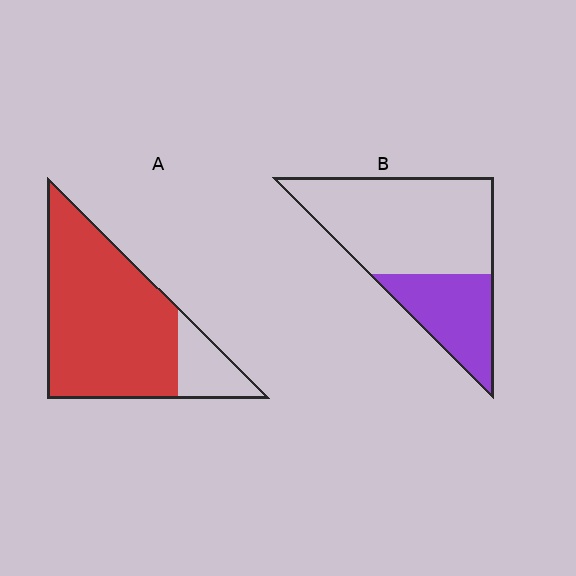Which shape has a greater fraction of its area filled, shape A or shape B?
Shape A.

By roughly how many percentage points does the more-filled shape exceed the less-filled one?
By roughly 50 percentage points (A over B).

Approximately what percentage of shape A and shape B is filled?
A is approximately 85% and B is approximately 30%.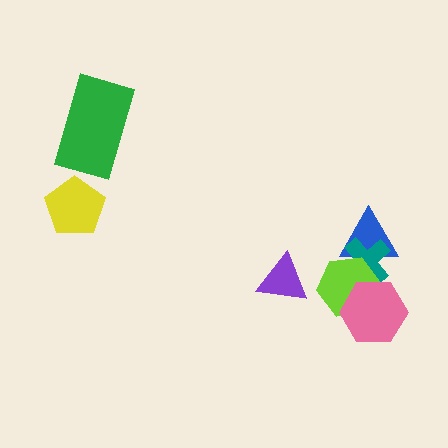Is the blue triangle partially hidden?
Yes, it is partially covered by another shape.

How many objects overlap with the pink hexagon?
2 objects overlap with the pink hexagon.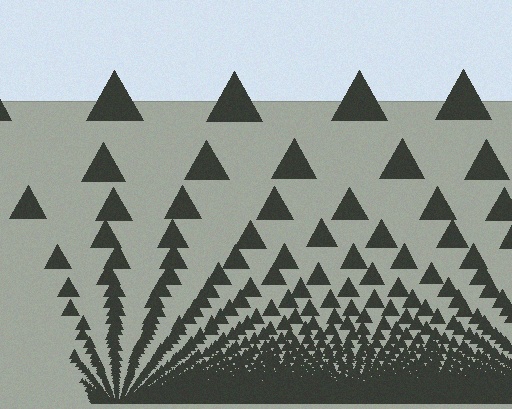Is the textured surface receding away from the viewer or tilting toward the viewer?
The surface appears to tilt toward the viewer. Texture elements get larger and sparser toward the top.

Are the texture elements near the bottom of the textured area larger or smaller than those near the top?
Smaller. The gradient is inverted — elements near the bottom are smaller and denser.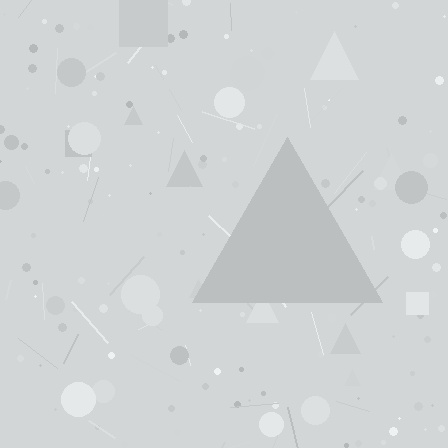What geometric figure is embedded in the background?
A triangle is embedded in the background.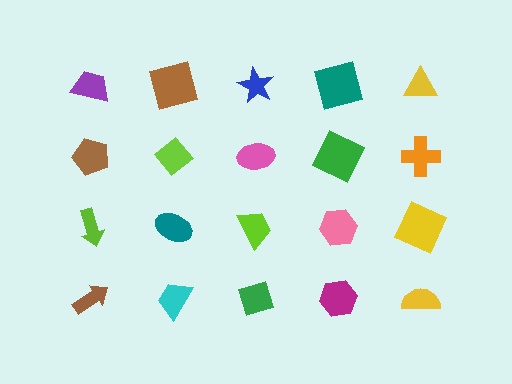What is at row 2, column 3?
A pink ellipse.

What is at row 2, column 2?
A lime diamond.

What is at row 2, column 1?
A brown pentagon.